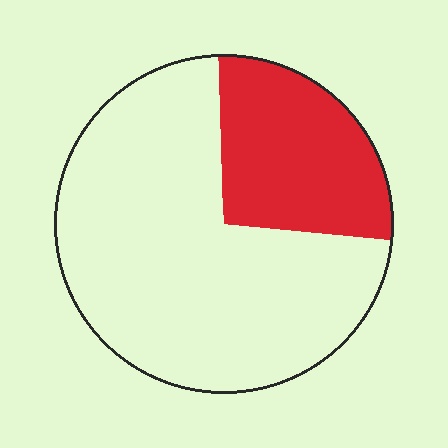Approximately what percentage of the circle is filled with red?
Approximately 25%.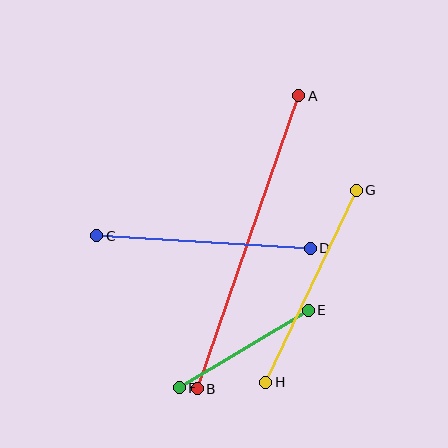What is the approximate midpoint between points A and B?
The midpoint is at approximately (248, 242) pixels.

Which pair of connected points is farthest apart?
Points A and B are farthest apart.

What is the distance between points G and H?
The distance is approximately 212 pixels.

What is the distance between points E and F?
The distance is approximately 151 pixels.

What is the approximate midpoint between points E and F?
The midpoint is at approximately (244, 349) pixels.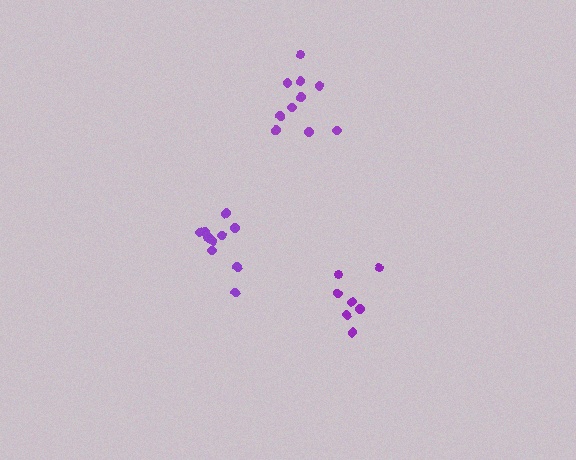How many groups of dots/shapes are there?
There are 3 groups.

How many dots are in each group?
Group 1: 7 dots, Group 2: 10 dots, Group 3: 12 dots (29 total).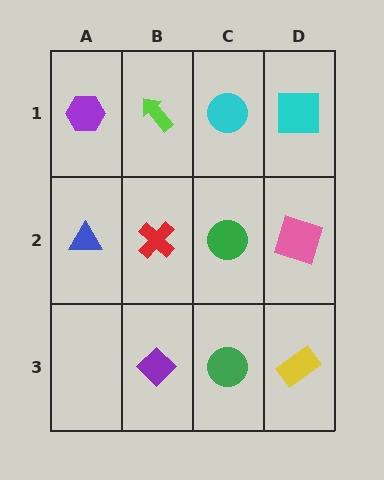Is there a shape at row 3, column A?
No, that cell is empty.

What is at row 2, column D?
A pink square.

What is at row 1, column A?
A purple hexagon.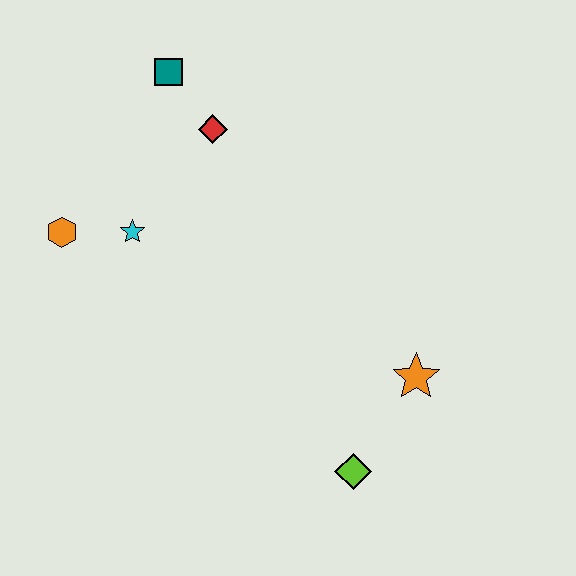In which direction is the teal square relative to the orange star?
The teal square is above the orange star.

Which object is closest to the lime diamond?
The orange star is closest to the lime diamond.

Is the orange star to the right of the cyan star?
Yes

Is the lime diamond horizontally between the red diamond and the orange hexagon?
No